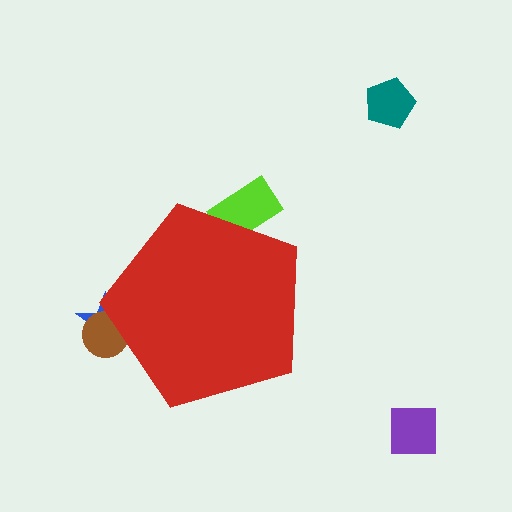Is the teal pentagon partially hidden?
No, the teal pentagon is fully visible.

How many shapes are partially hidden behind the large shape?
3 shapes are partially hidden.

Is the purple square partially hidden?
No, the purple square is fully visible.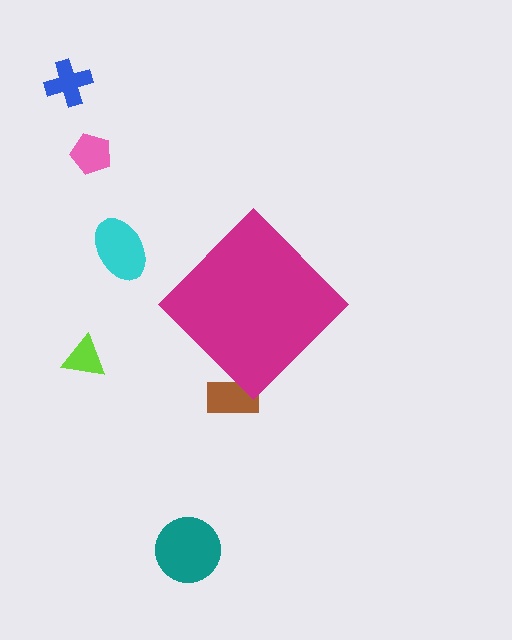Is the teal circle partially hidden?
No, the teal circle is fully visible.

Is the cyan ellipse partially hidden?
No, the cyan ellipse is fully visible.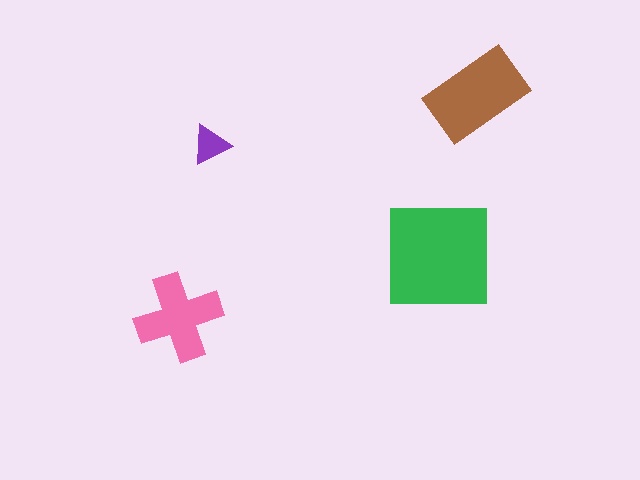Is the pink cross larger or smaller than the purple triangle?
Larger.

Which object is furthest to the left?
The pink cross is leftmost.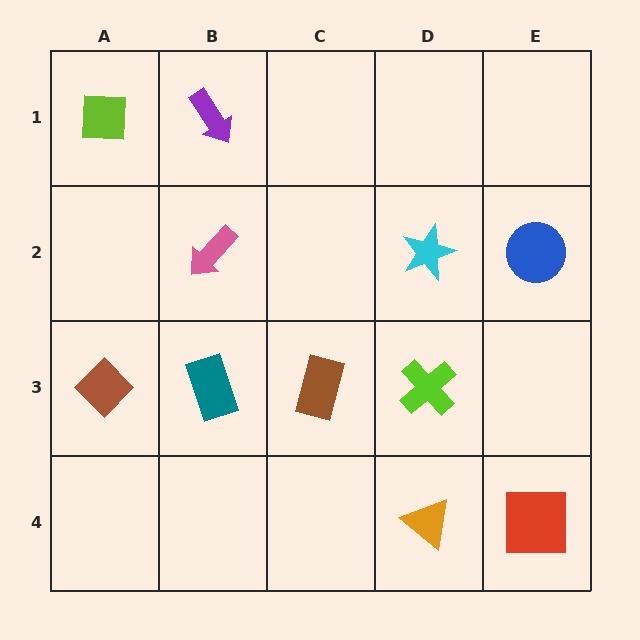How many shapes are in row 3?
4 shapes.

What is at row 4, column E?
A red square.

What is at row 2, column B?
A pink arrow.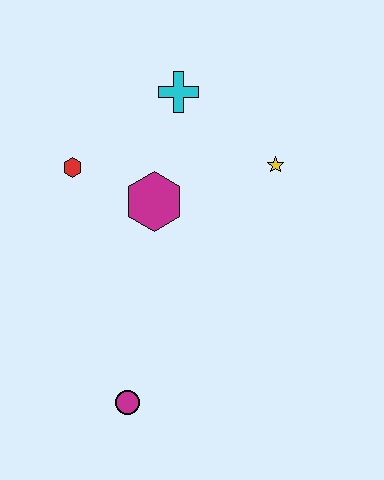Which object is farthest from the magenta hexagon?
The magenta circle is farthest from the magenta hexagon.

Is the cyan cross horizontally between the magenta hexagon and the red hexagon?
No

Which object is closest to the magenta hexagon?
The red hexagon is closest to the magenta hexagon.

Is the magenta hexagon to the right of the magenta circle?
Yes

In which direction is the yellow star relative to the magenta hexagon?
The yellow star is to the right of the magenta hexagon.